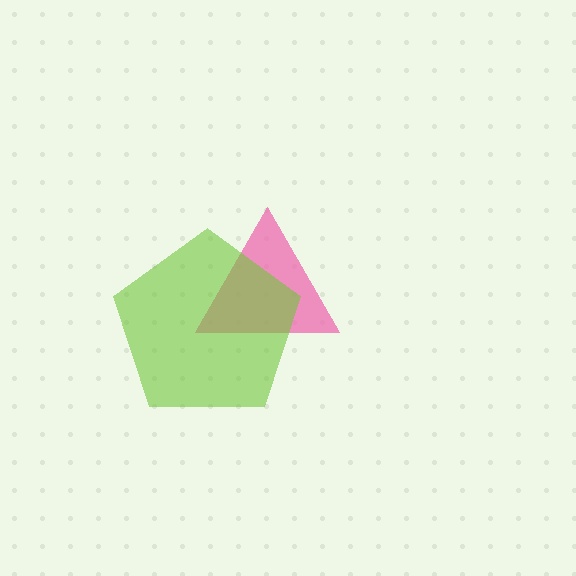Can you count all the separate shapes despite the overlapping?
Yes, there are 2 separate shapes.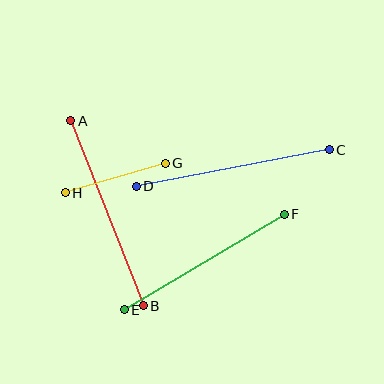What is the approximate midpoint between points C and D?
The midpoint is at approximately (233, 168) pixels.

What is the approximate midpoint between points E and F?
The midpoint is at approximately (204, 262) pixels.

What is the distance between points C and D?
The distance is approximately 197 pixels.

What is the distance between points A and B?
The distance is approximately 199 pixels.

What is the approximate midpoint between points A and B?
The midpoint is at approximately (107, 213) pixels.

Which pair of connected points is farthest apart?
Points A and B are farthest apart.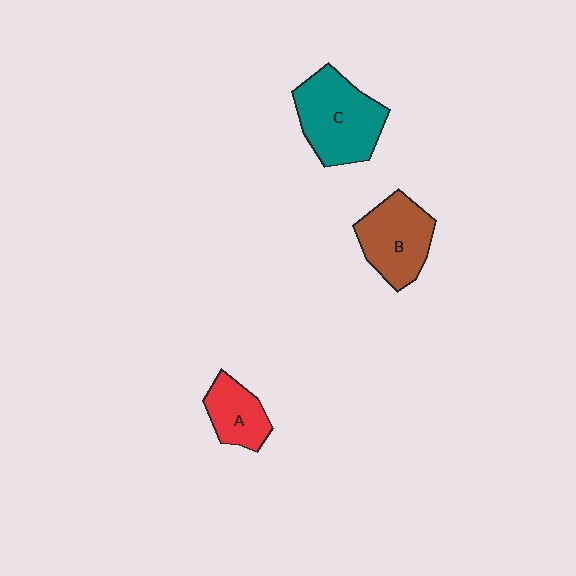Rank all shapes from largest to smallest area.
From largest to smallest: C (teal), B (brown), A (red).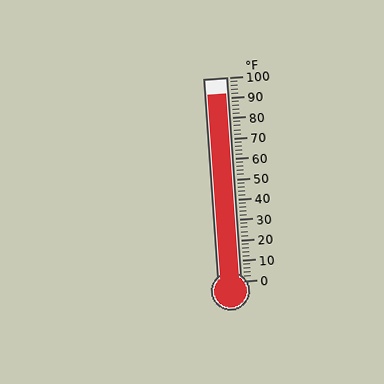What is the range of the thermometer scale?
The thermometer scale ranges from 0°F to 100°F.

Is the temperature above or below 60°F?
The temperature is above 60°F.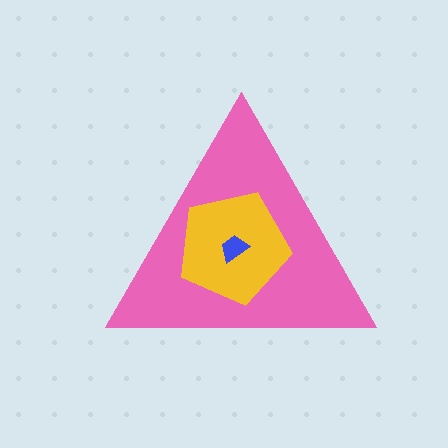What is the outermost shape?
The pink triangle.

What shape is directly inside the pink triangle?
The yellow pentagon.